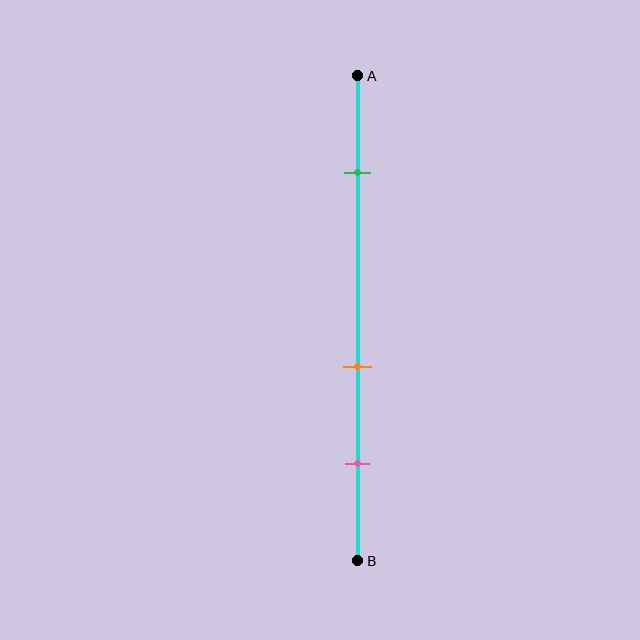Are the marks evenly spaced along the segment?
No, the marks are not evenly spaced.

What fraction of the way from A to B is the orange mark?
The orange mark is approximately 60% (0.6) of the way from A to B.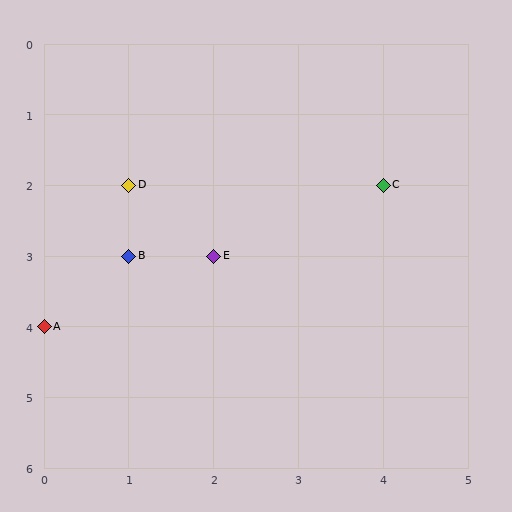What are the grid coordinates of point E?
Point E is at grid coordinates (2, 3).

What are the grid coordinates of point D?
Point D is at grid coordinates (1, 2).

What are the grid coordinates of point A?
Point A is at grid coordinates (0, 4).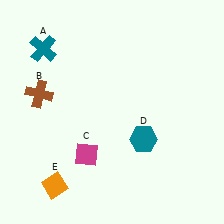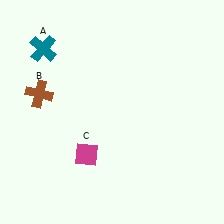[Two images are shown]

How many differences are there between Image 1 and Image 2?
There are 2 differences between the two images.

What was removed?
The teal hexagon (D), the orange diamond (E) were removed in Image 2.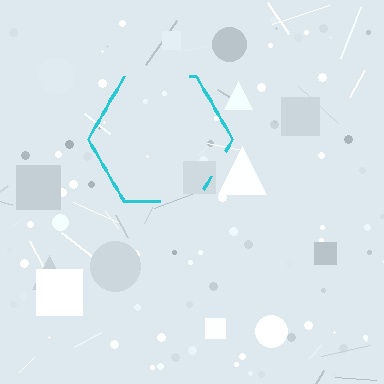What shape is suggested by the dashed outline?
The dashed outline suggests a hexagon.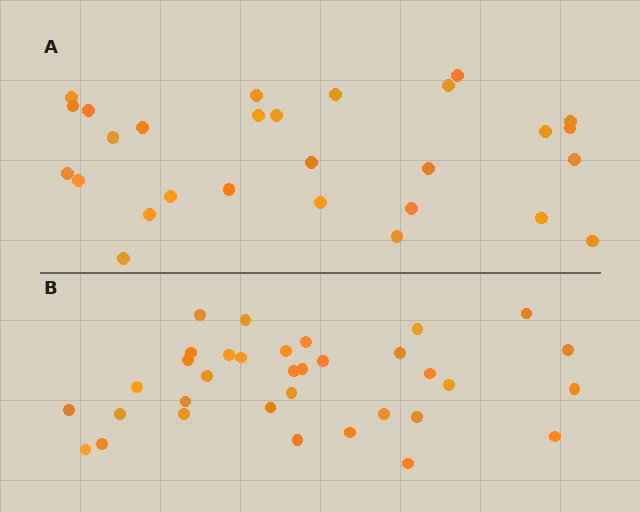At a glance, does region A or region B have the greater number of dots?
Region B (the bottom region) has more dots.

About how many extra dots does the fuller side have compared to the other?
Region B has about 6 more dots than region A.